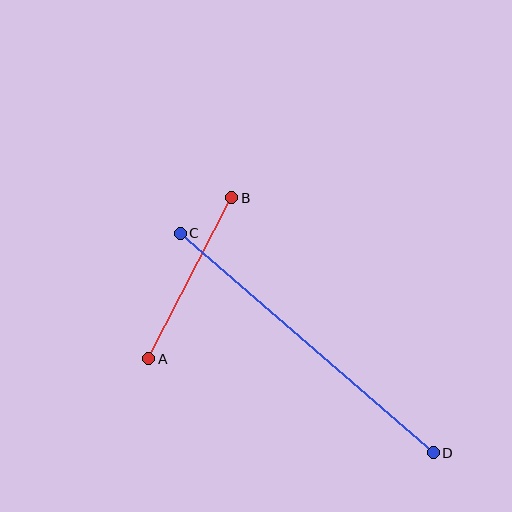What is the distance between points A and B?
The distance is approximately 181 pixels.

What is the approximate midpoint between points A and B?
The midpoint is at approximately (190, 278) pixels.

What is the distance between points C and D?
The distance is approximately 335 pixels.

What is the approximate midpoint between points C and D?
The midpoint is at approximately (307, 343) pixels.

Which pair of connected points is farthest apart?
Points C and D are farthest apart.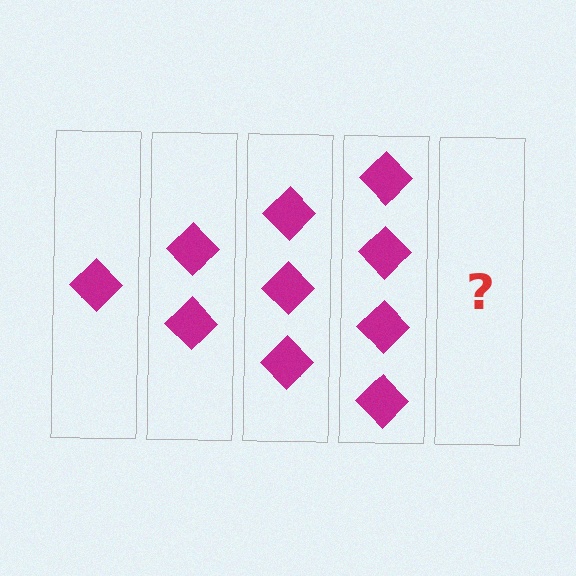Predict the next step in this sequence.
The next step is 5 diamonds.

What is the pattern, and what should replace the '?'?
The pattern is that each step adds one more diamond. The '?' should be 5 diamonds.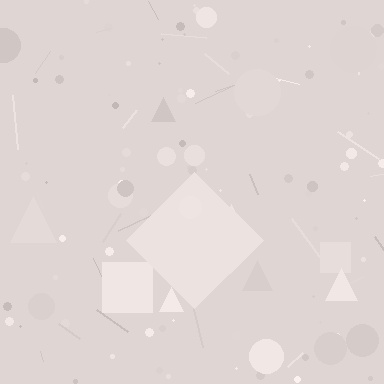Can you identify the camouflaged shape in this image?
The camouflaged shape is a diamond.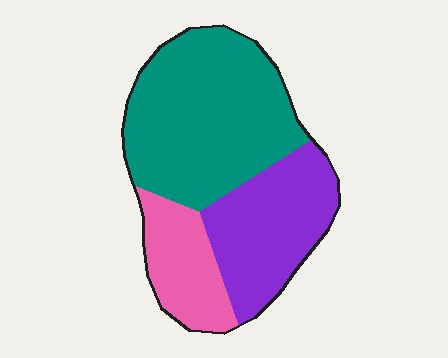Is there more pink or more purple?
Purple.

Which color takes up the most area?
Teal, at roughly 50%.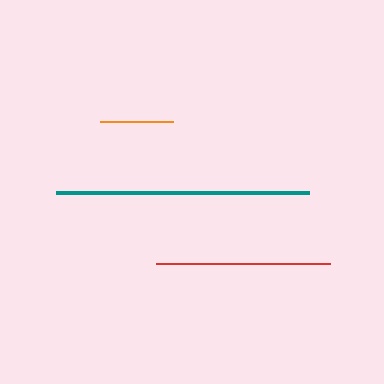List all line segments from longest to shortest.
From longest to shortest: teal, red, orange.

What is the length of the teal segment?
The teal segment is approximately 253 pixels long.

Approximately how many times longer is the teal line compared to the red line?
The teal line is approximately 1.5 times the length of the red line.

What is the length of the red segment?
The red segment is approximately 174 pixels long.